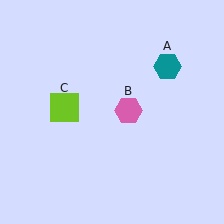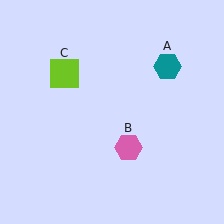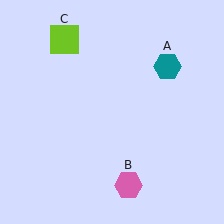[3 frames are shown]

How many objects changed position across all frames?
2 objects changed position: pink hexagon (object B), lime square (object C).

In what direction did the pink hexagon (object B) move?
The pink hexagon (object B) moved down.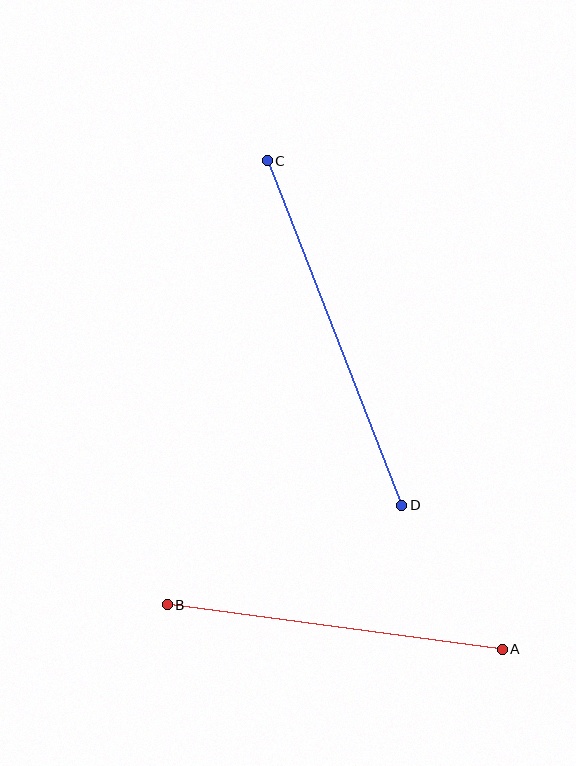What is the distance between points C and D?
The distance is approximately 370 pixels.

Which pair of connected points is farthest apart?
Points C and D are farthest apart.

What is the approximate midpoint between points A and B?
The midpoint is at approximately (335, 627) pixels.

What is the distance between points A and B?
The distance is approximately 338 pixels.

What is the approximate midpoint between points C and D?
The midpoint is at approximately (334, 333) pixels.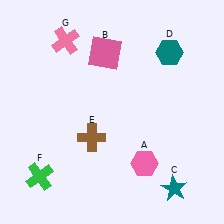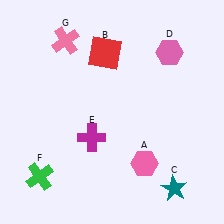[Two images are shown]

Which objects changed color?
B changed from pink to red. D changed from teal to pink. E changed from brown to magenta.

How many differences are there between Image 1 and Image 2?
There are 3 differences between the two images.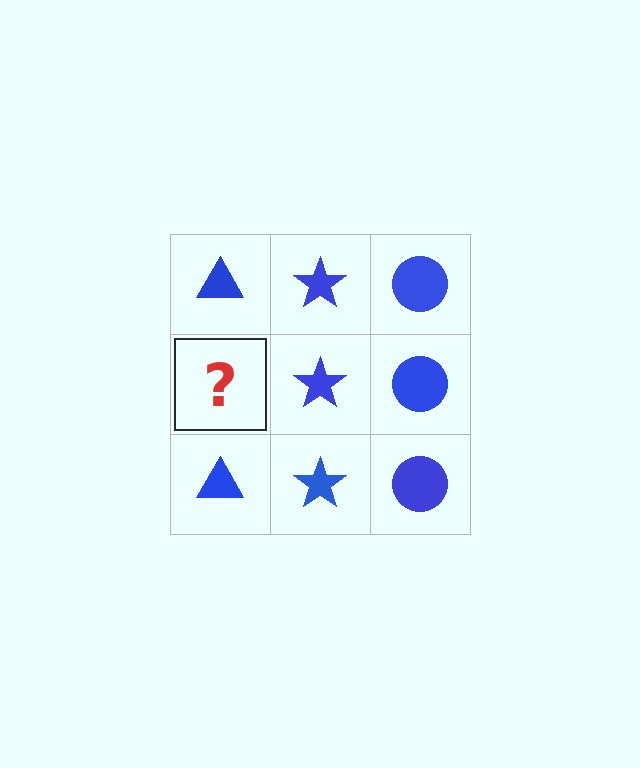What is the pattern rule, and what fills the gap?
The rule is that each column has a consistent shape. The gap should be filled with a blue triangle.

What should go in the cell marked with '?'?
The missing cell should contain a blue triangle.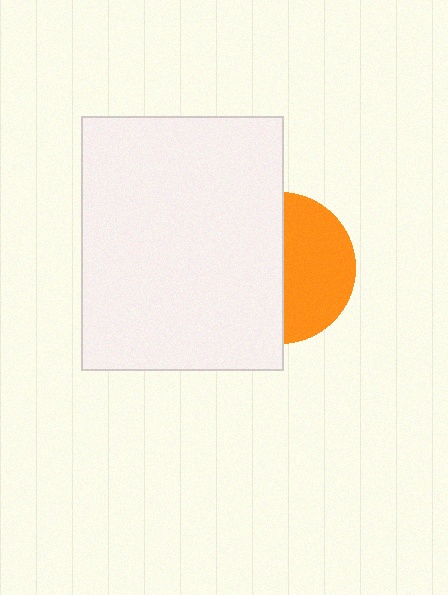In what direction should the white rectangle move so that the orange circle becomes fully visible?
The white rectangle should move left. That is the shortest direction to clear the overlap and leave the orange circle fully visible.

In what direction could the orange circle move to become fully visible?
The orange circle could move right. That would shift it out from behind the white rectangle entirely.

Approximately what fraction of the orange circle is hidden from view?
Roughly 53% of the orange circle is hidden behind the white rectangle.